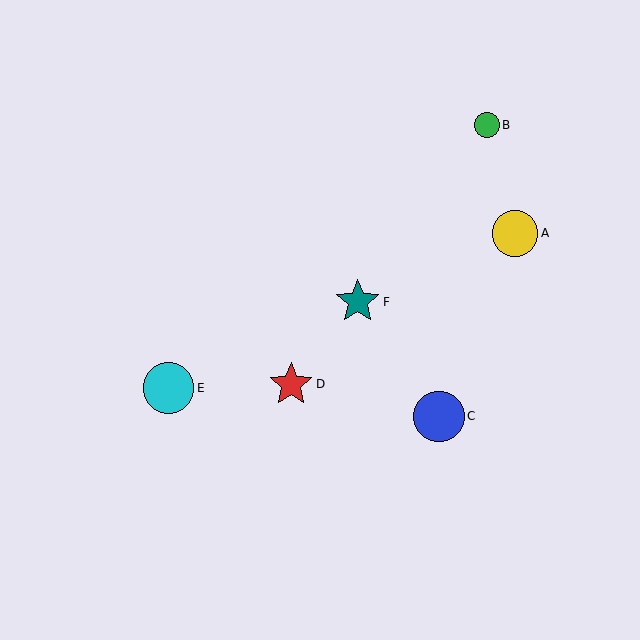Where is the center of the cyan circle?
The center of the cyan circle is at (168, 388).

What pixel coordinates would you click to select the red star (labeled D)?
Click at (291, 384) to select the red star D.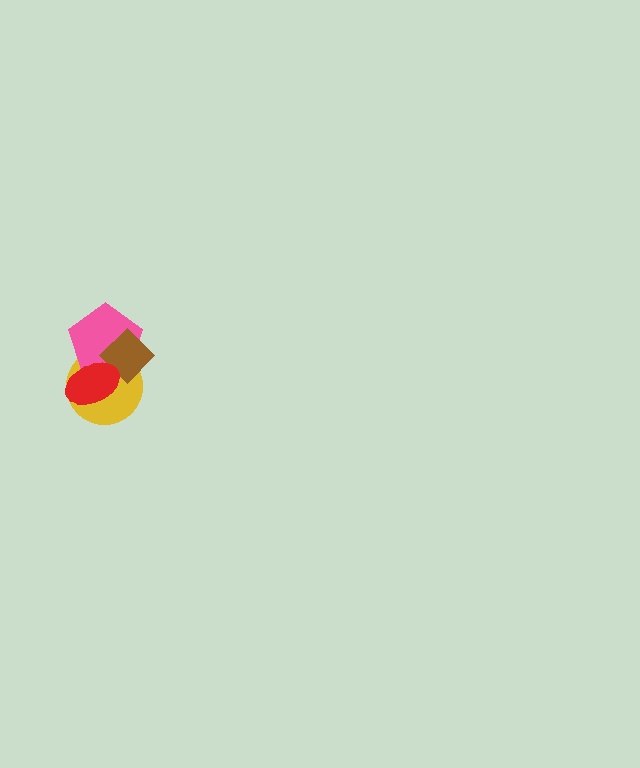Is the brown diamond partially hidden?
Yes, it is partially covered by another shape.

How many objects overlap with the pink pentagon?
3 objects overlap with the pink pentagon.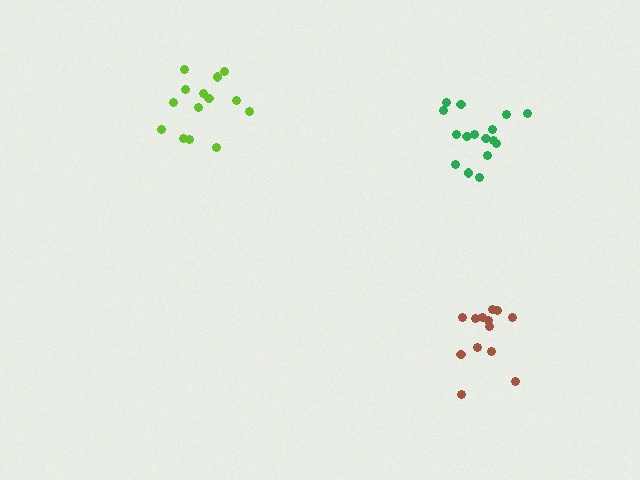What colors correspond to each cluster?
The clusters are colored: green, brown, lime.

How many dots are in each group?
Group 1: 16 dots, Group 2: 13 dots, Group 3: 14 dots (43 total).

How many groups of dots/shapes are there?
There are 3 groups.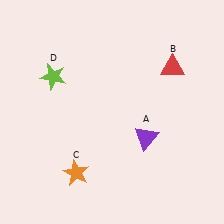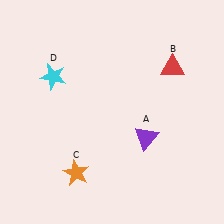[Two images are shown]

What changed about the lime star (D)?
In Image 1, D is lime. In Image 2, it changed to cyan.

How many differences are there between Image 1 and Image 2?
There is 1 difference between the two images.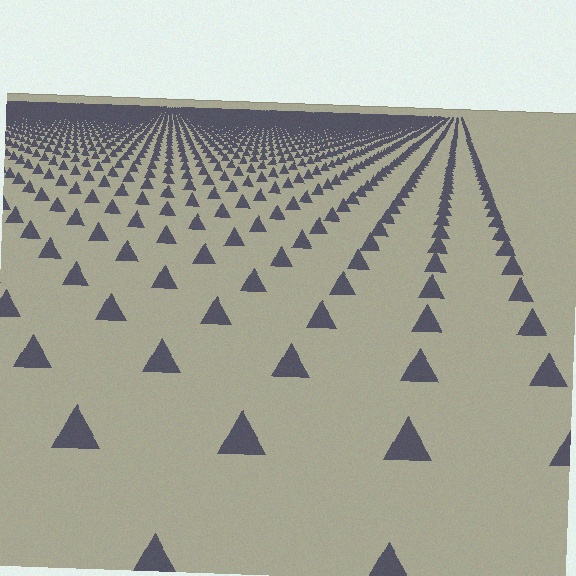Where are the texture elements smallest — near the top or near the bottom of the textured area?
Near the top.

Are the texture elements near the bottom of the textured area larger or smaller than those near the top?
Larger. Near the bottom, elements are closer to the viewer and appear at a bigger on-screen size.